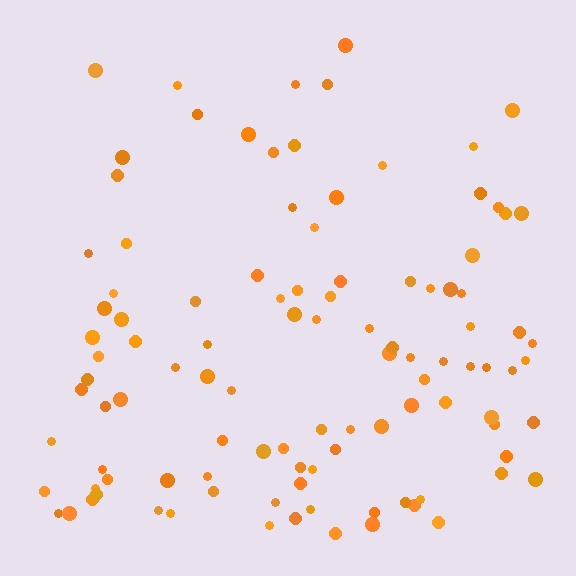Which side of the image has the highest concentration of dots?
The bottom.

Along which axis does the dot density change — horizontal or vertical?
Vertical.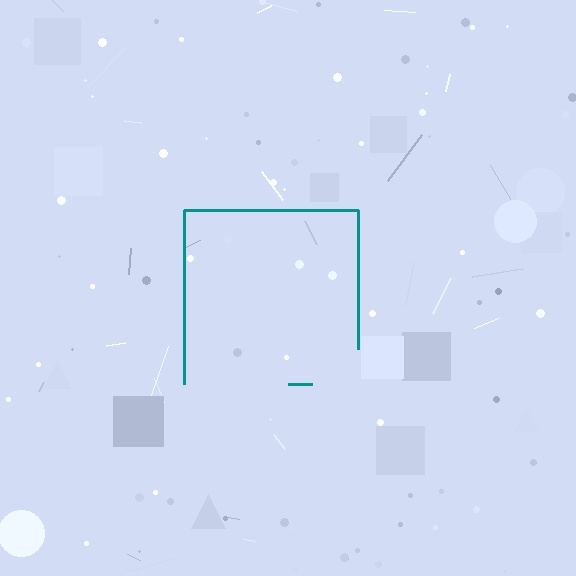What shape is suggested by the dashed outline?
The dashed outline suggests a square.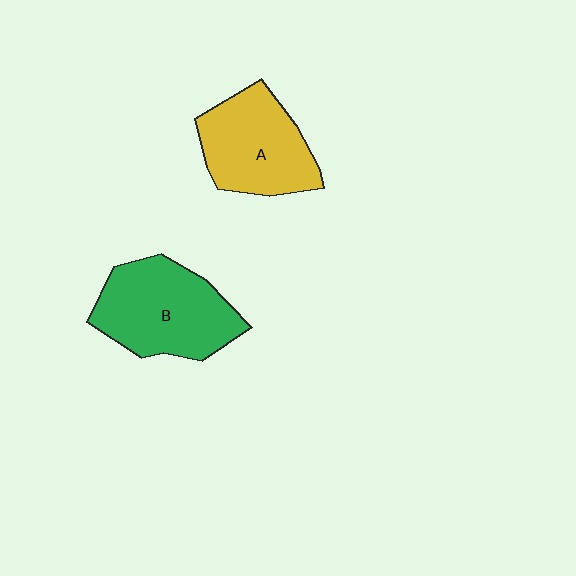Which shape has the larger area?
Shape B (green).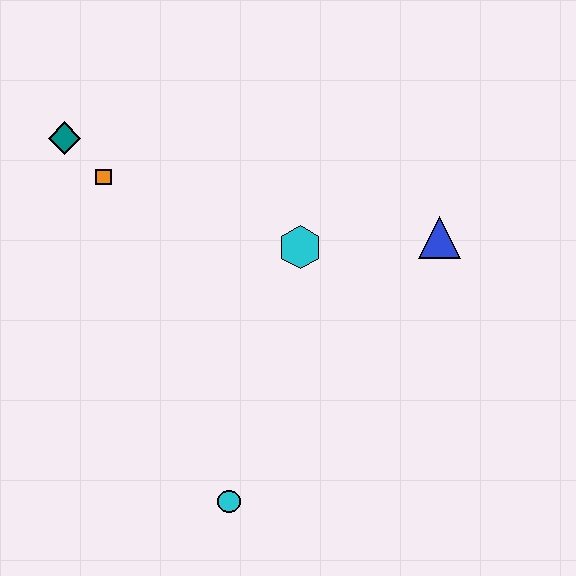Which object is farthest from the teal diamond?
The cyan circle is farthest from the teal diamond.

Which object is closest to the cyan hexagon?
The blue triangle is closest to the cyan hexagon.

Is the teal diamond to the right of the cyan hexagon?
No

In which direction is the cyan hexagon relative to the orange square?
The cyan hexagon is to the right of the orange square.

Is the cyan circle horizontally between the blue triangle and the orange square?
Yes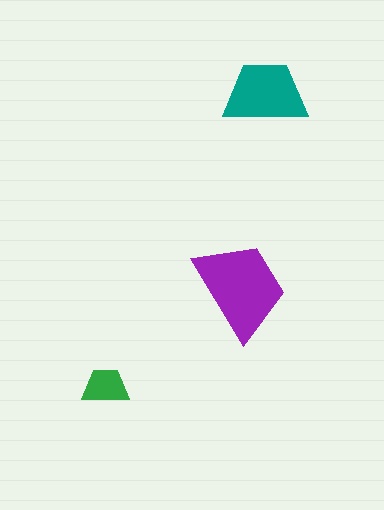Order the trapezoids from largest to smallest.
the purple one, the teal one, the green one.